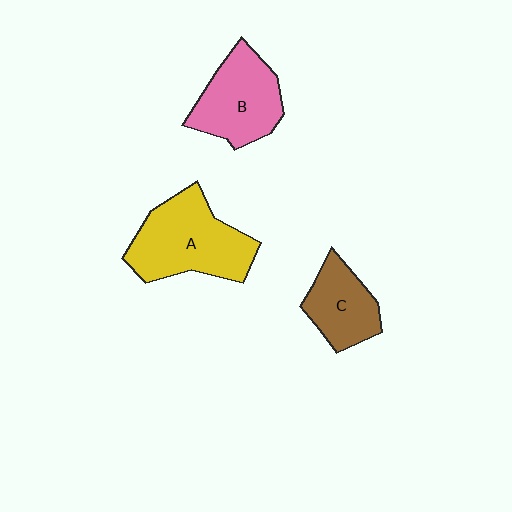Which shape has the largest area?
Shape A (yellow).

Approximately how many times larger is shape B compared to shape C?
Approximately 1.3 times.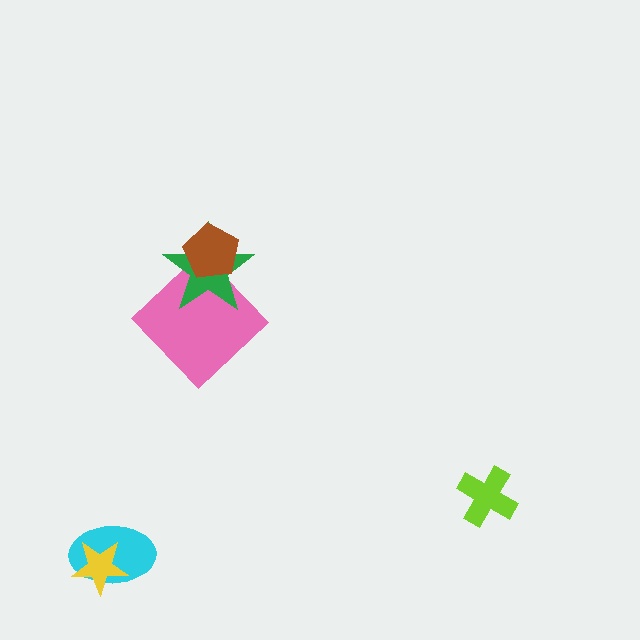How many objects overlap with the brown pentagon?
2 objects overlap with the brown pentagon.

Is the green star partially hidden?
Yes, it is partially covered by another shape.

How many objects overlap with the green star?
2 objects overlap with the green star.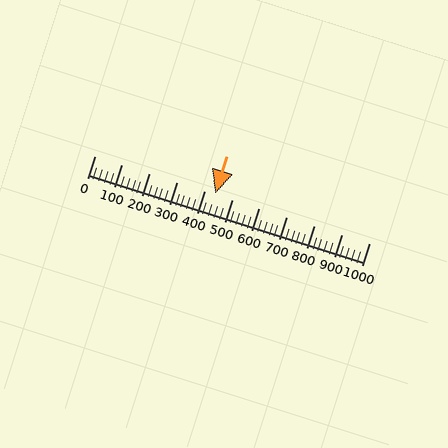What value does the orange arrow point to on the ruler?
The orange arrow points to approximately 440.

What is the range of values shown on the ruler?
The ruler shows values from 0 to 1000.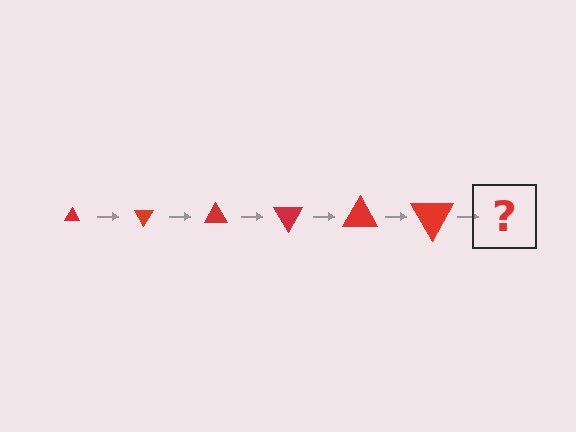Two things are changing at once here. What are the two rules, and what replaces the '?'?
The two rules are that the triangle grows larger each step and it rotates 60 degrees each step. The '?' should be a triangle, larger than the previous one and rotated 360 degrees from the start.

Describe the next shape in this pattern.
It should be a triangle, larger than the previous one and rotated 360 degrees from the start.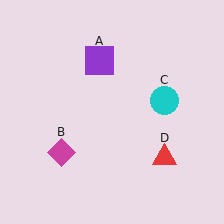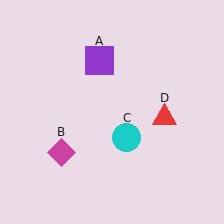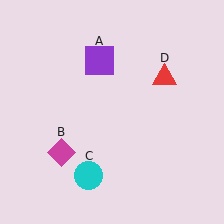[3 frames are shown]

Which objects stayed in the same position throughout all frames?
Purple square (object A) and magenta diamond (object B) remained stationary.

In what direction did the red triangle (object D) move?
The red triangle (object D) moved up.